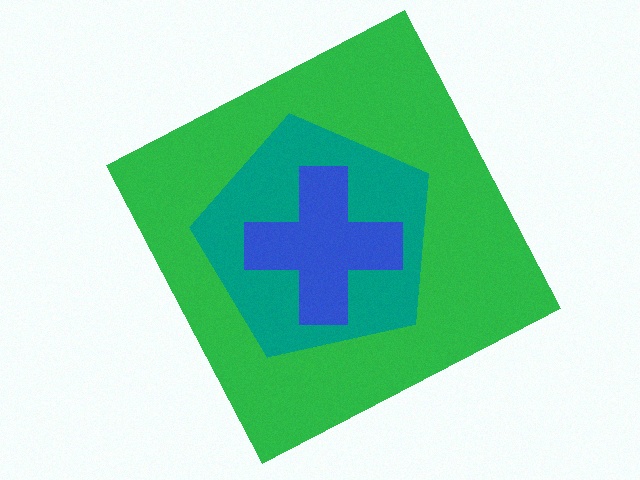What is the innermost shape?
The blue cross.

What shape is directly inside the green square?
The teal pentagon.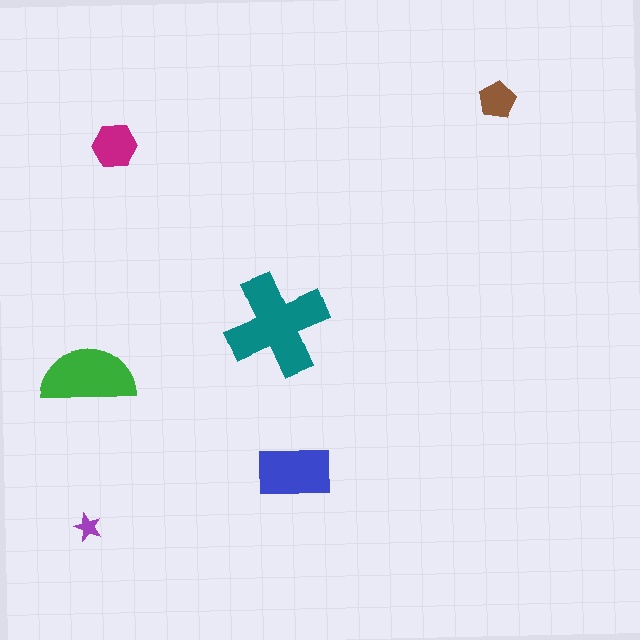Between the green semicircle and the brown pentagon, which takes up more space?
The green semicircle.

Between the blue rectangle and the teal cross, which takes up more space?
The teal cross.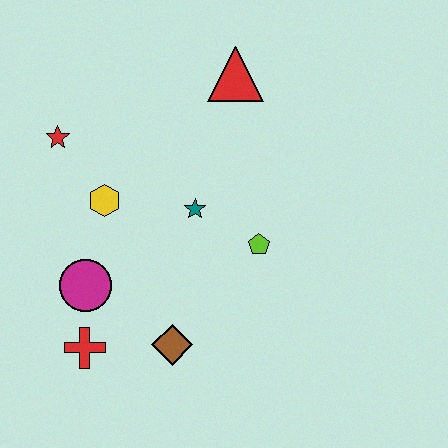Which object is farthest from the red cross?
The red triangle is farthest from the red cross.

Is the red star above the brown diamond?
Yes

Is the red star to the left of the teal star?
Yes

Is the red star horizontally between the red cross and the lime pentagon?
No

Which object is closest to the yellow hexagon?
The red star is closest to the yellow hexagon.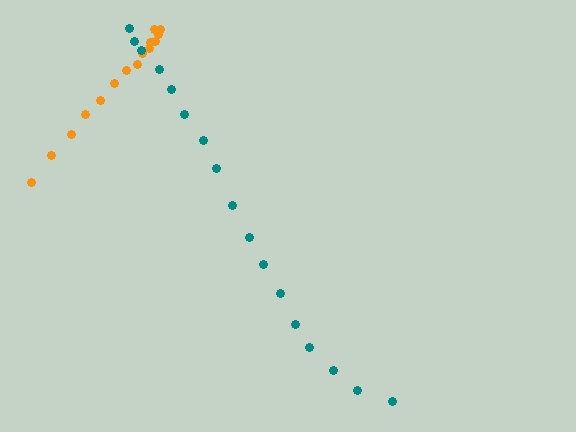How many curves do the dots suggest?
There are 2 distinct paths.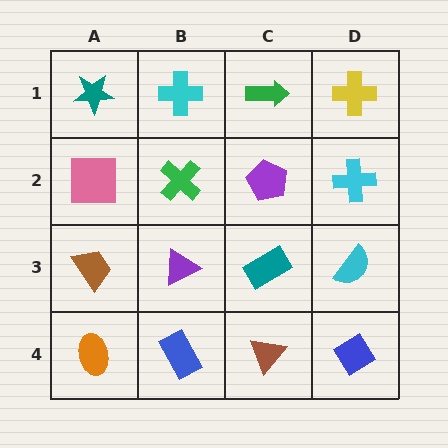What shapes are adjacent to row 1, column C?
A purple pentagon (row 2, column C), a cyan cross (row 1, column B), a yellow cross (row 1, column D).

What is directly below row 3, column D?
A blue diamond.